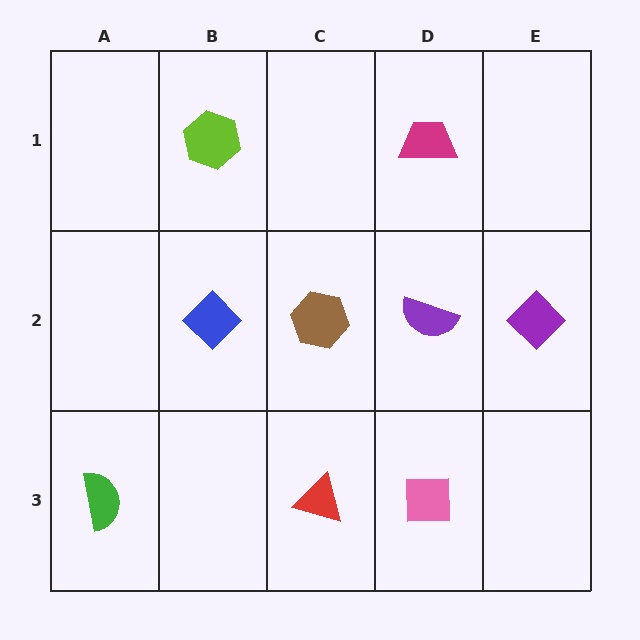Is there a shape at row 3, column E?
No, that cell is empty.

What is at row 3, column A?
A green semicircle.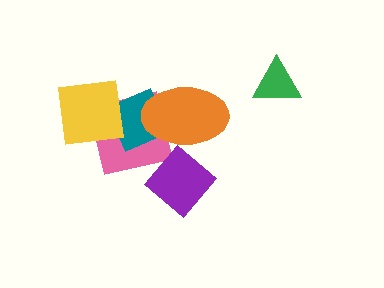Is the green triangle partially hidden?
No, no other shape covers it.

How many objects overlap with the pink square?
3 objects overlap with the pink square.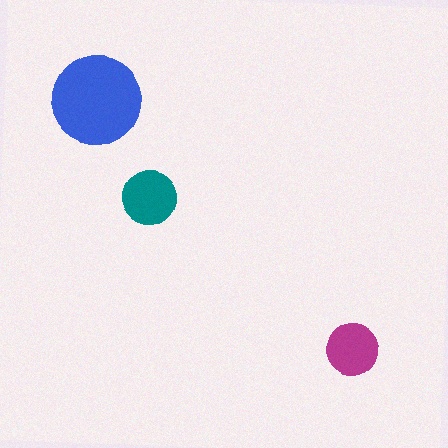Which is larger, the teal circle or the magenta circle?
The teal one.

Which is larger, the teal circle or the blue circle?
The blue one.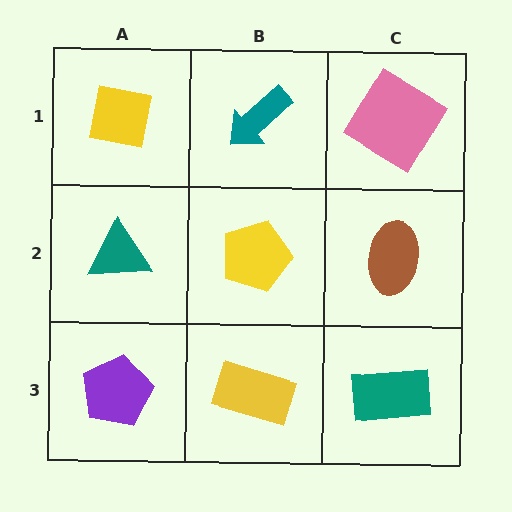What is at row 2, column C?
A brown ellipse.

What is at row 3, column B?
A yellow rectangle.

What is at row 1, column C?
A pink diamond.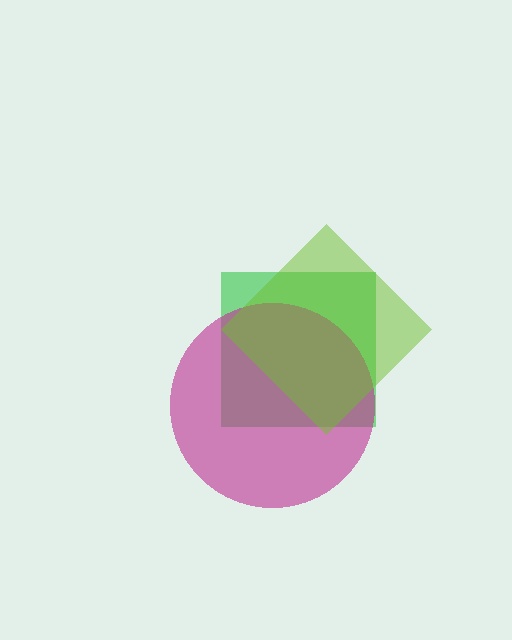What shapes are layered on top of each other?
The layered shapes are: a green square, a magenta circle, a lime diamond.